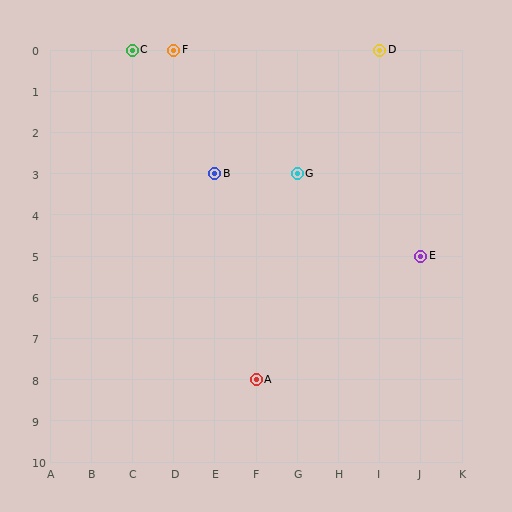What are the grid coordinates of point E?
Point E is at grid coordinates (J, 5).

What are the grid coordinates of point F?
Point F is at grid coordinates (D, 0).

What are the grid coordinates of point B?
Point B is at grid coordinates (E, 3).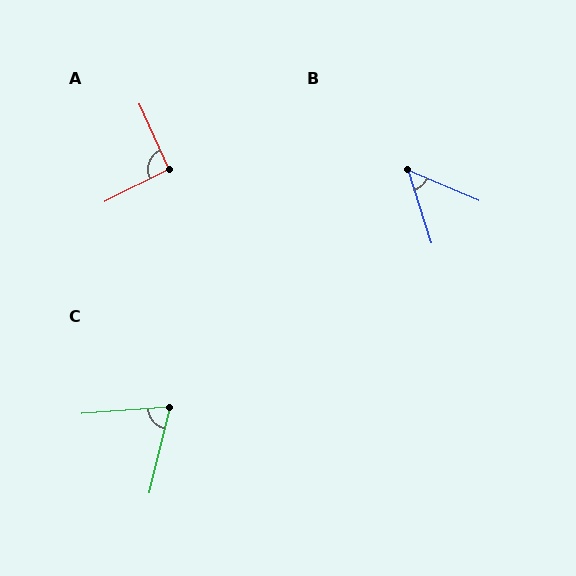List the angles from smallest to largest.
B (49°), C (72°), A (93°).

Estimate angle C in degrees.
Approximately 72 degrees.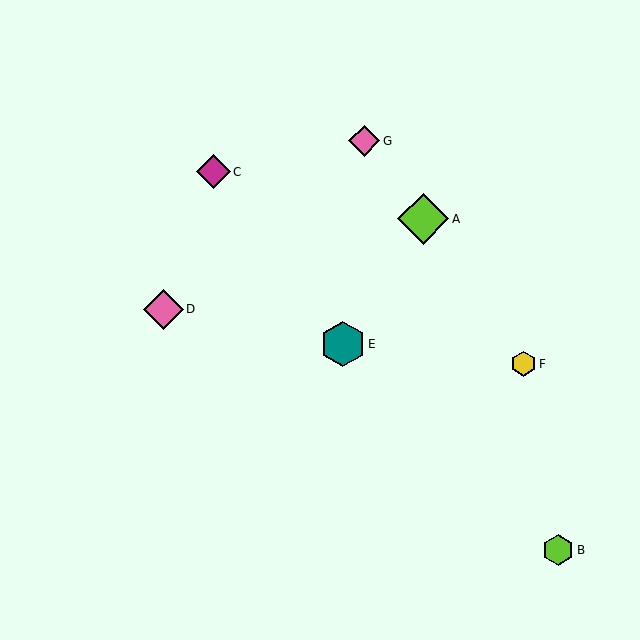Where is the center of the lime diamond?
The center of the lime diamond is at (423, 219).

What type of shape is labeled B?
Shape B is a lime hexagon.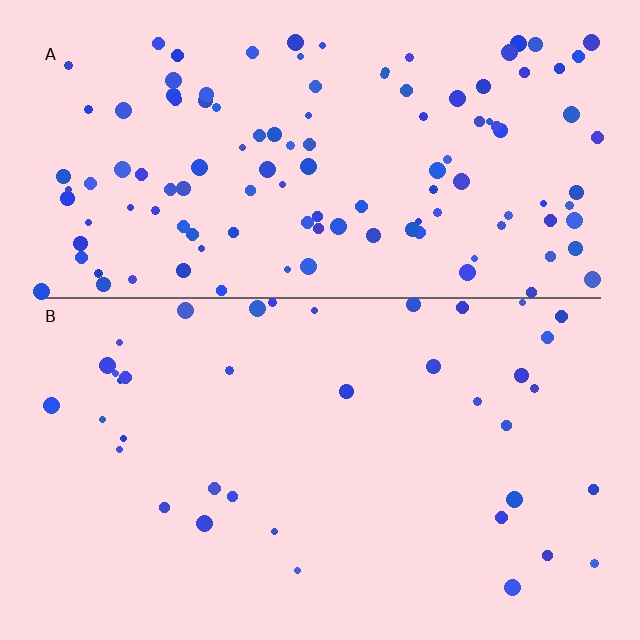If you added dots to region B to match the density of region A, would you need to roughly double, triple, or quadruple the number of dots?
Approximately triple.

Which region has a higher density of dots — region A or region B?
A (the top).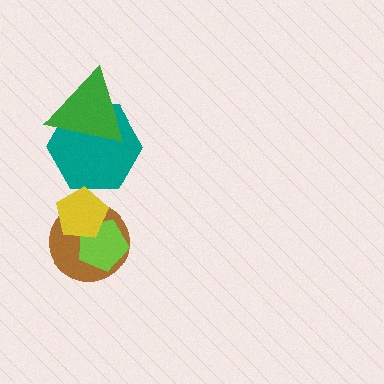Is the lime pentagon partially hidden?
Yes, it is partially covered by another shape.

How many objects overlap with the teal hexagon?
1 object overlaps with the teal hexagon.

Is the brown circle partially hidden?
Yes, it is partially covered by another shape.